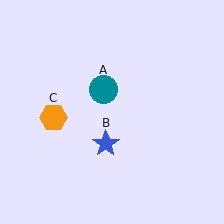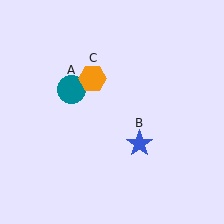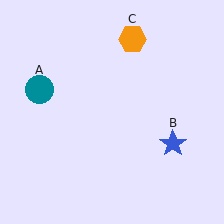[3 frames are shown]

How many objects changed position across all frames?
3 objects changed position: teal circle (object A), blue star (object B), orange hexagon (object C).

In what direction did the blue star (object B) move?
The blue star (object B) moved right.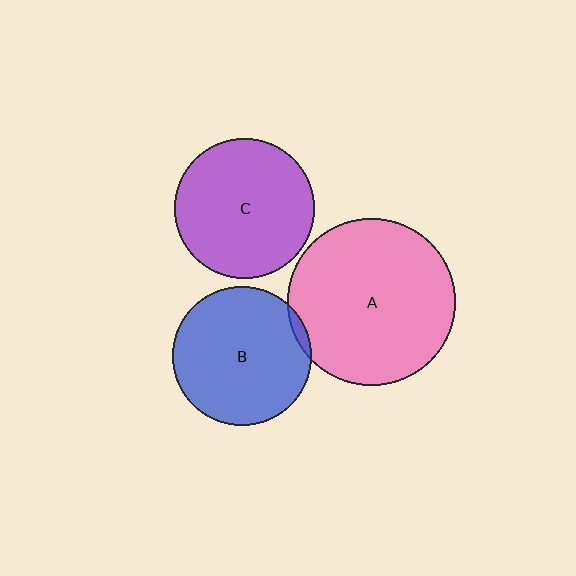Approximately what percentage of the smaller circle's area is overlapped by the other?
Approximately 5%.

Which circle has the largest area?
Circle A (pink).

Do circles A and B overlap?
Yes.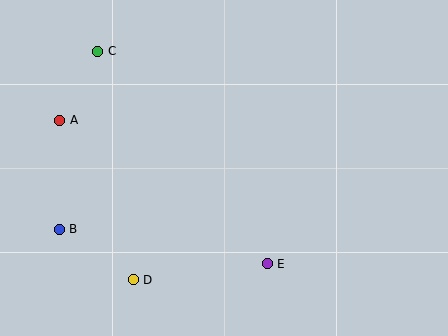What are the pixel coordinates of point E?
Point E is at (267, 264).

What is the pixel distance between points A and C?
The distance between A and C is 79 pixels.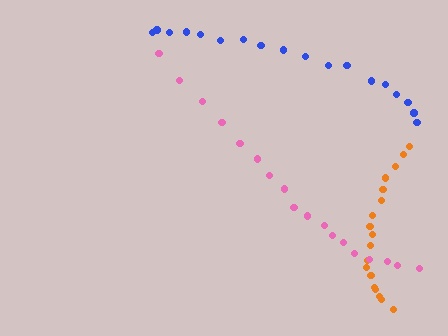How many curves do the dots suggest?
There are 3 distinct paths.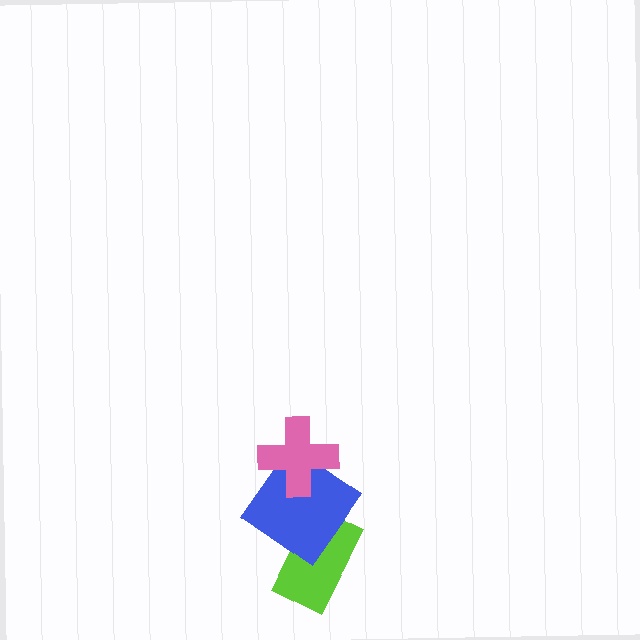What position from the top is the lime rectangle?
The lime rectangle is 3rd from the top.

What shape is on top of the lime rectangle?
The blue diamond is on top of the lime rectangle.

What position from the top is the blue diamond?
The blue diamond is 2nd from the top.